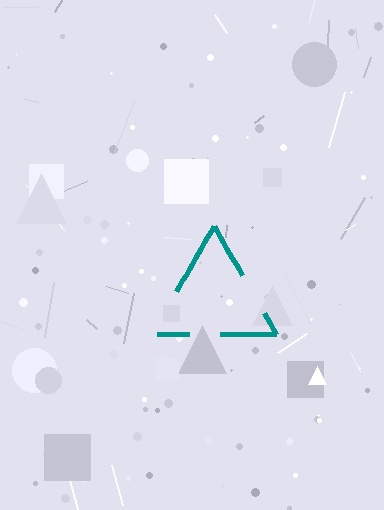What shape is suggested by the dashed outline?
The dashed outline suggests a triangle.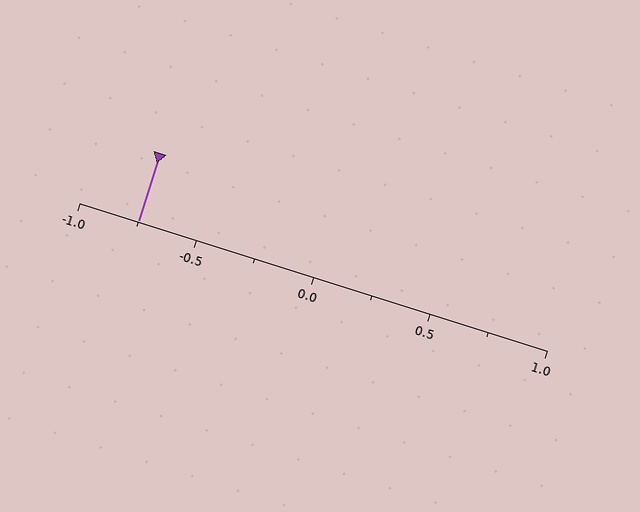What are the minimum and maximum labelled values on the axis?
The axis runs from -1.0 to 1.0.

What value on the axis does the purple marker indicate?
The marker indicates approximately -0.75.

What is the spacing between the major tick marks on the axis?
The major ticks are spaced 0.5 apart.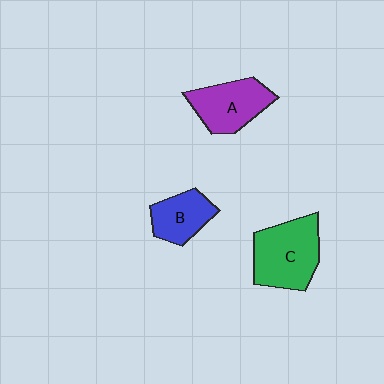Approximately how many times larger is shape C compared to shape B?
Approximately 1.6 times.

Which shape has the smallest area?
Shape B (blue).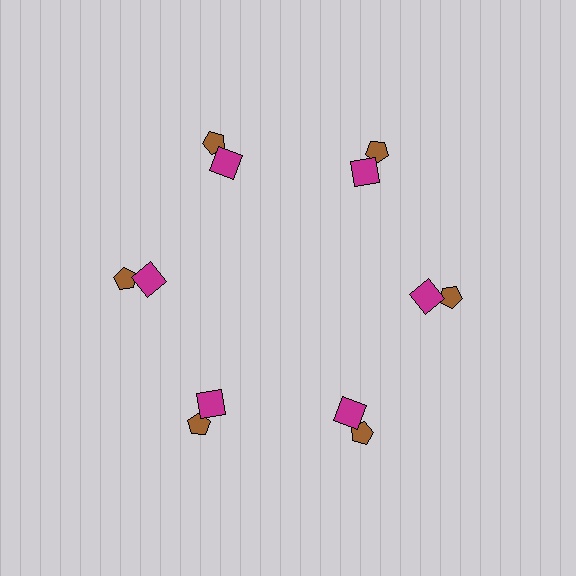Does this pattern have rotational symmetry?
Yes, this pattern has 6-fold rotational symmetry. It looks the same after rotating 60 degrees around the center.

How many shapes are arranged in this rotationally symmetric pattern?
There are 12 shapes, arranged in 6 groups of 2.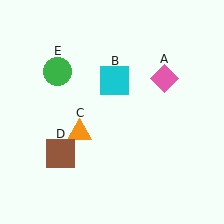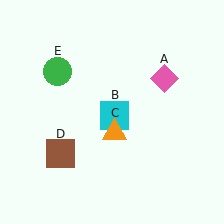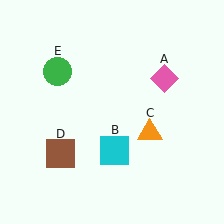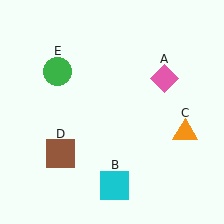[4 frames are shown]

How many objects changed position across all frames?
2 objects changed position: cyan square (object B), orange triangle (object C).